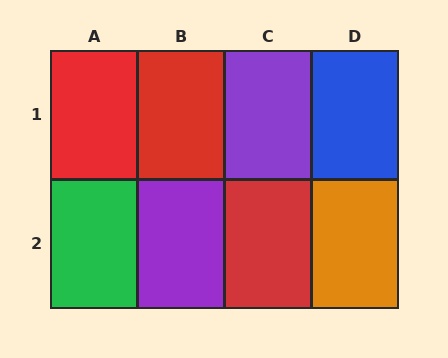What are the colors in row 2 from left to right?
Green, purple, red, orange.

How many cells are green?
1 cell is green.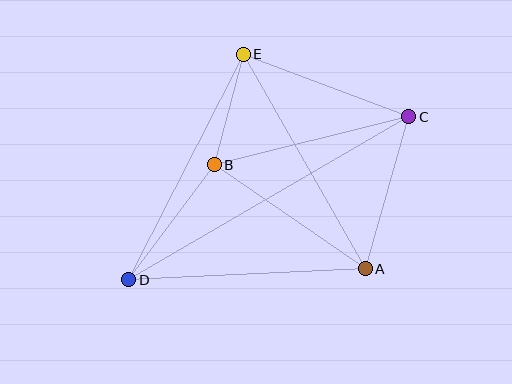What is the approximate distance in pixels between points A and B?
The distance between A and B is approximately 183 pixels.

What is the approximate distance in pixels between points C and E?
The distance between C and E is approximately 177 pixels.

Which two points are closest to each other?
Points B and E are closest to each other.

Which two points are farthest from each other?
Points C and D are farthest from each other.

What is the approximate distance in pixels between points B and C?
The distance between B and C is approximately 200 pixels.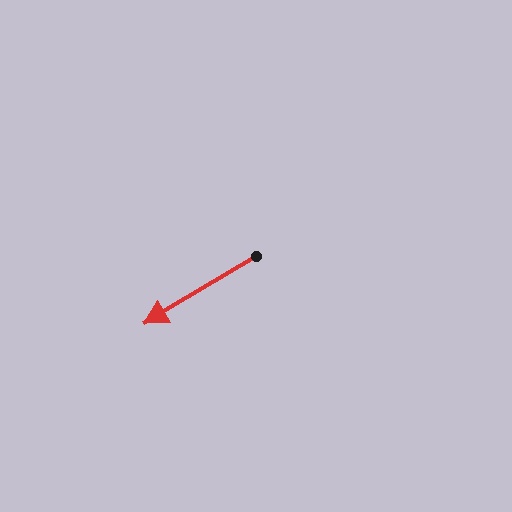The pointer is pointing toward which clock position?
Roughly 8 o'clock.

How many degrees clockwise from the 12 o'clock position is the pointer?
Approximately 239 degrees.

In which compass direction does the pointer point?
Southwest.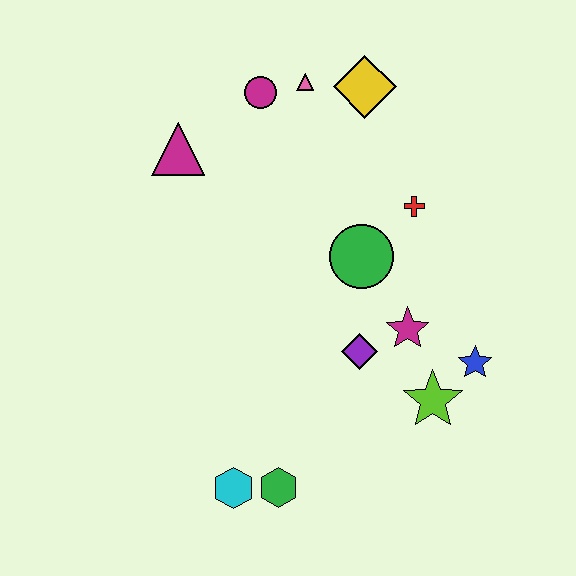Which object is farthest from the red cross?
The cyan hexagon is farthest from the red cross.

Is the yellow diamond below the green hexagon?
No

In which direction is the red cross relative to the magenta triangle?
The red cross is to the right of the magenta triangle.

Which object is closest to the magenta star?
The purple diamond is closest to the magenta star.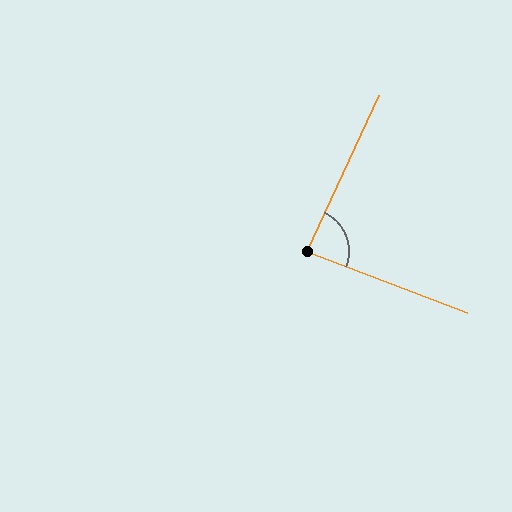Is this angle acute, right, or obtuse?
It is approximately a right angle.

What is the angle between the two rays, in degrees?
Approximately 86 degrees.